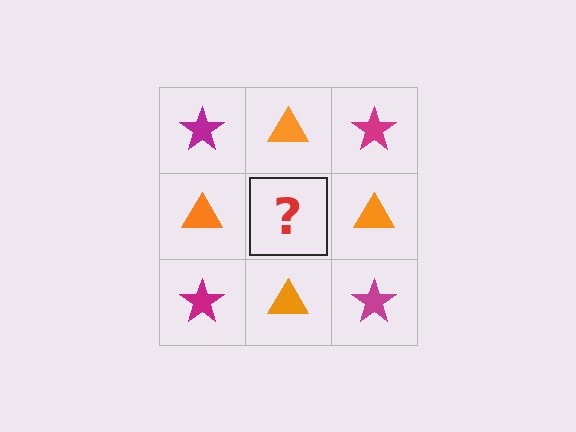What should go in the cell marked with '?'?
The missing cell should contain a magenta star.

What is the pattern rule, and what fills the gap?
The rule is that it alternates magenta star and orange triangle in a checkerboard pattern. The gap should be filled with a magenta star.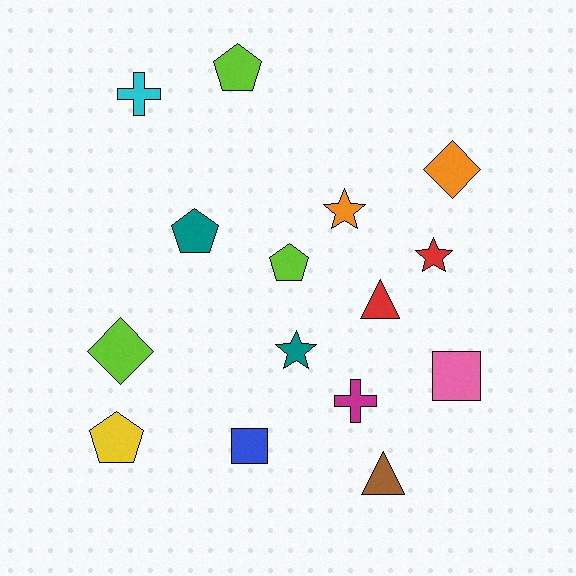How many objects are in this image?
There are 15 objects.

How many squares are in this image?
There are 2 squares.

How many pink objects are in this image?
There is 1 pink object.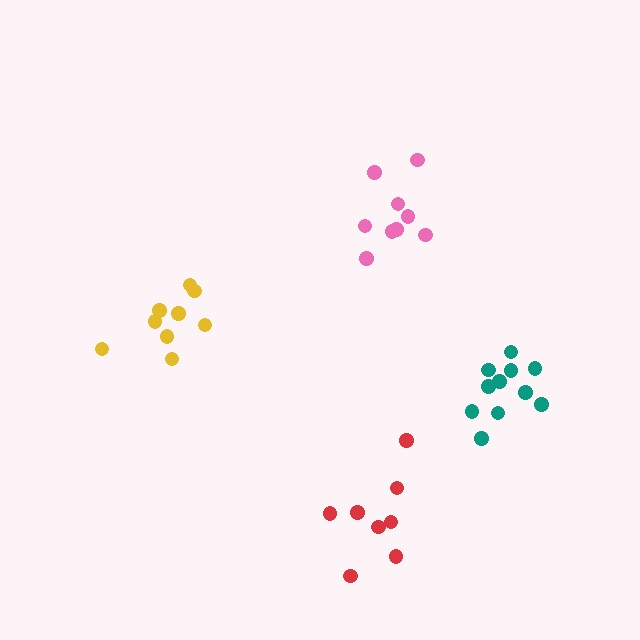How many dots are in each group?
Group 1: 8 dots, Group 2: 9 dots, Group 3: 9 dots, Group 4: 11 dots (37 total).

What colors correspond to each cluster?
The clusters are colored: red, pink, yellow, teal.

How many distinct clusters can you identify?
There are 4 distinct clusters.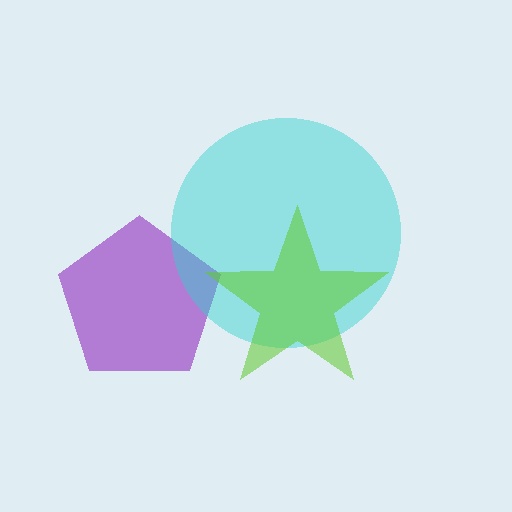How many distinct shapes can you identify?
There are 3 distinct shapes: a purple pentagon, a cyan circle, a lime star.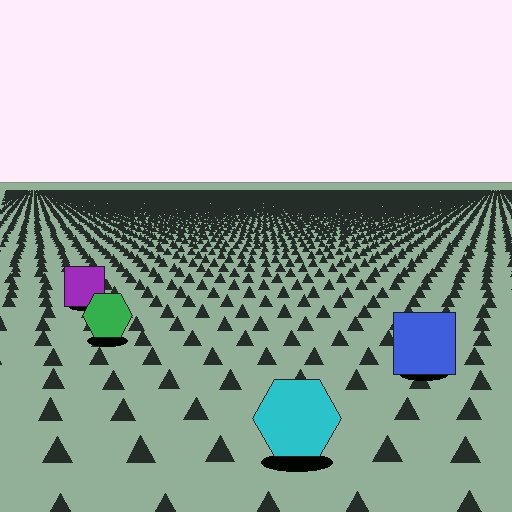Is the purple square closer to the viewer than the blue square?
No. The blue square is closer — you can tell from the texture gradient: the ground texture is coarser near it.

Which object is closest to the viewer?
The cyan hexagon is closest. The texture marks near it are larger and more spread out.